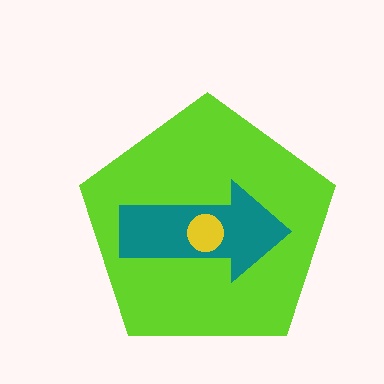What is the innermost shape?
The yellow circle.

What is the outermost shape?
The lime pentagon.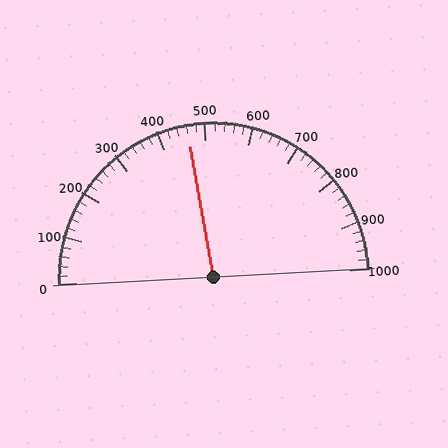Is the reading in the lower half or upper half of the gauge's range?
The reading is in the lower half of the range (0 to 1000).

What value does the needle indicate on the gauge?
The needle indicates approximately 460.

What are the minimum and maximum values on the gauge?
The gauge ranges from 0 to 1000.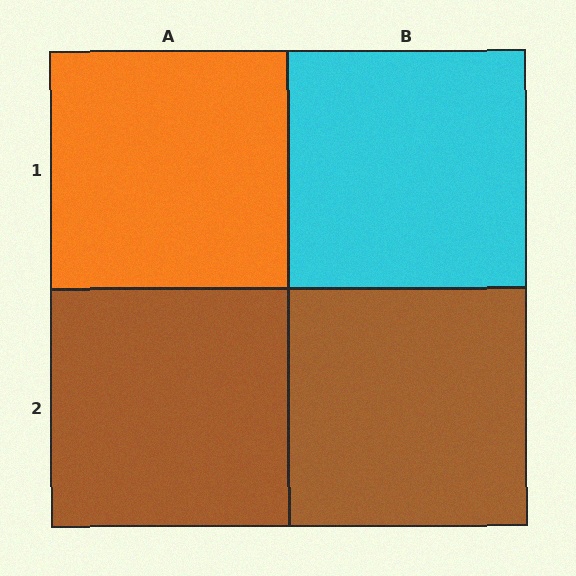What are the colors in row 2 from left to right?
Brown, brown.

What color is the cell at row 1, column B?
Cyan.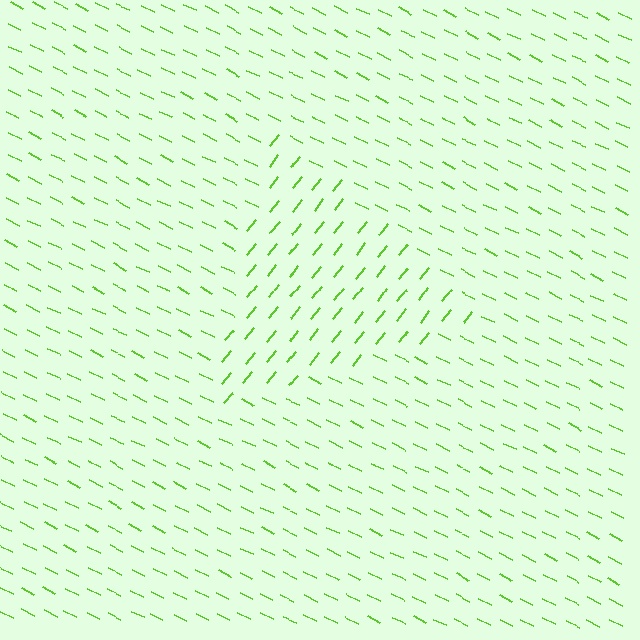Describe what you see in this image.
The image is filled with small lime line segments. A triangle region in the image has lines oriented differently from the surrounding lines, creating a visible texture boundary.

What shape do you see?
I see a triangle.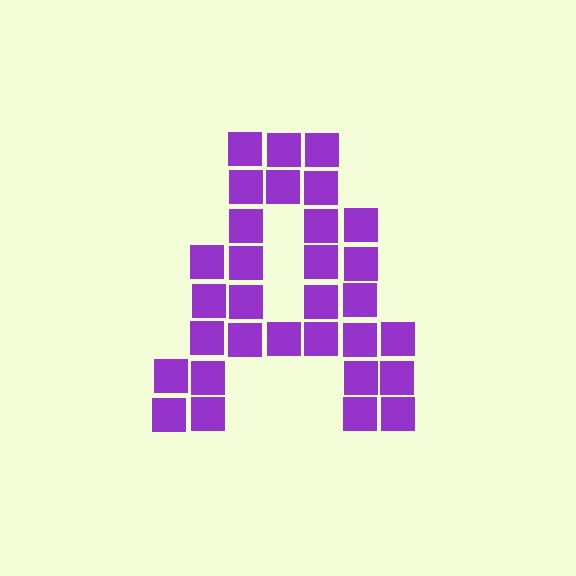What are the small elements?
The small elements are squares.